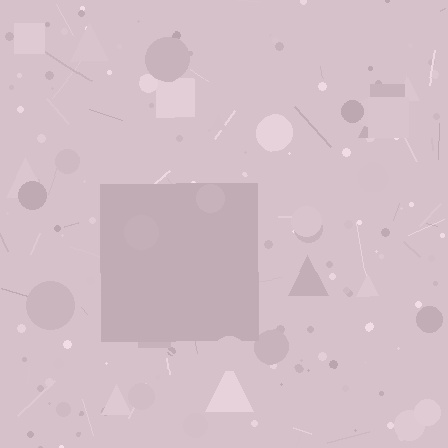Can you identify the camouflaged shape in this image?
The camouflaged shape is a square.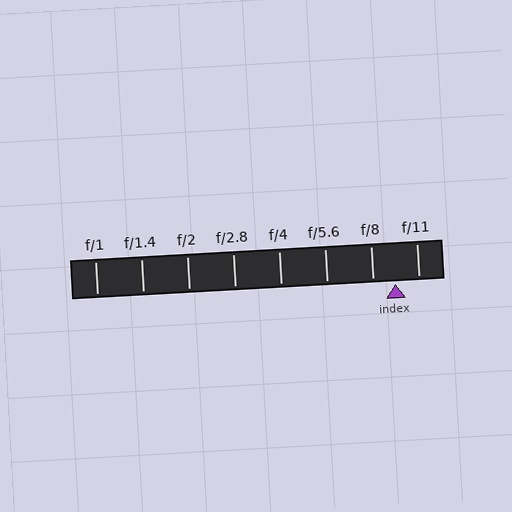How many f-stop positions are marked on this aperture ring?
There are 8 f-stop positions marked.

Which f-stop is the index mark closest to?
The index mark is closest to f/8.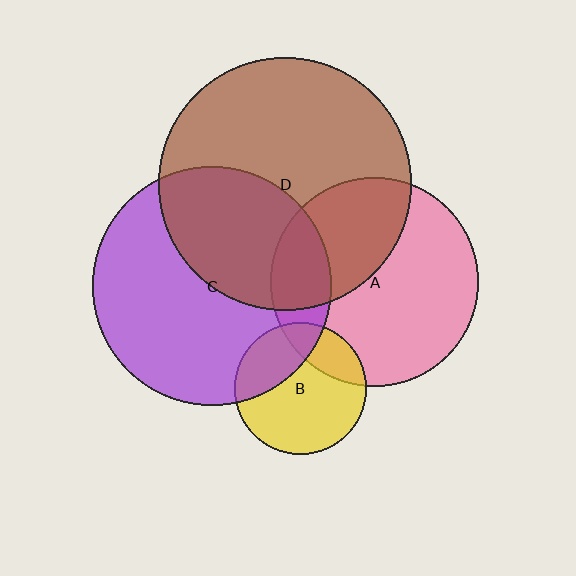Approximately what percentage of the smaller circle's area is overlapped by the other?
Approximately 20%.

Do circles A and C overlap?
Yes.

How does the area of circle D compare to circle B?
Approximately 3.7 times.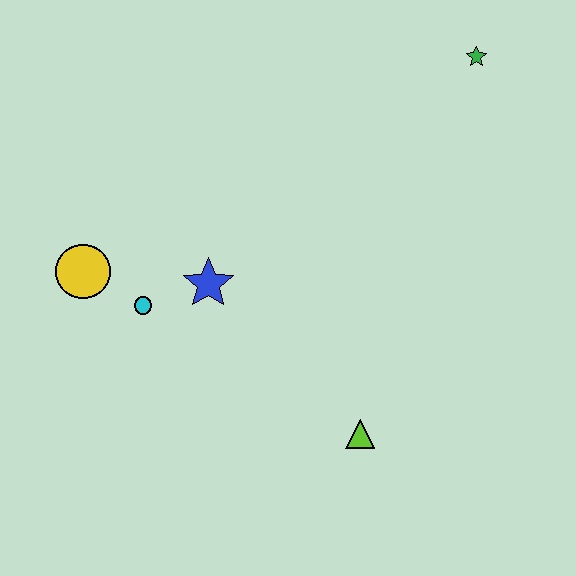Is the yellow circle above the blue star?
Yes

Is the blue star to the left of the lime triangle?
Yes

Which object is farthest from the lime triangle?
The green star is farthest from the lime triangle.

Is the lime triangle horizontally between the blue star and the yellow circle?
No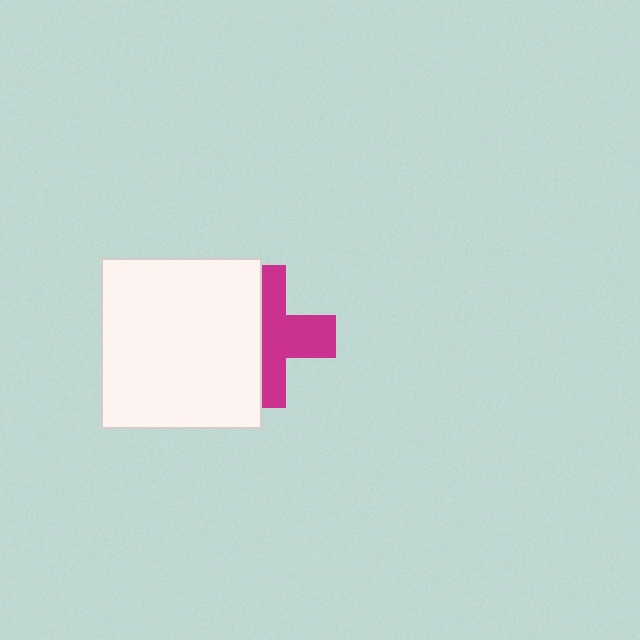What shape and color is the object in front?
The object in front is a white rectangle.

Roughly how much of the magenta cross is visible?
About half of it is visible (roughly 54%).